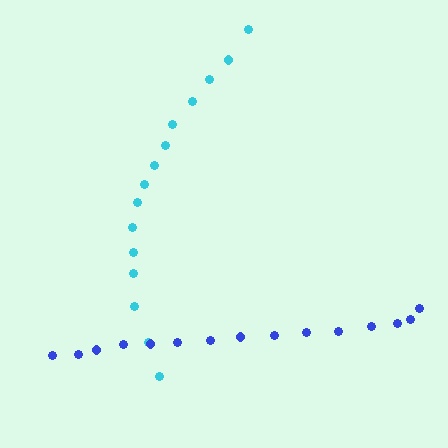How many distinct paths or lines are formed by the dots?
There are 2 distinct paths.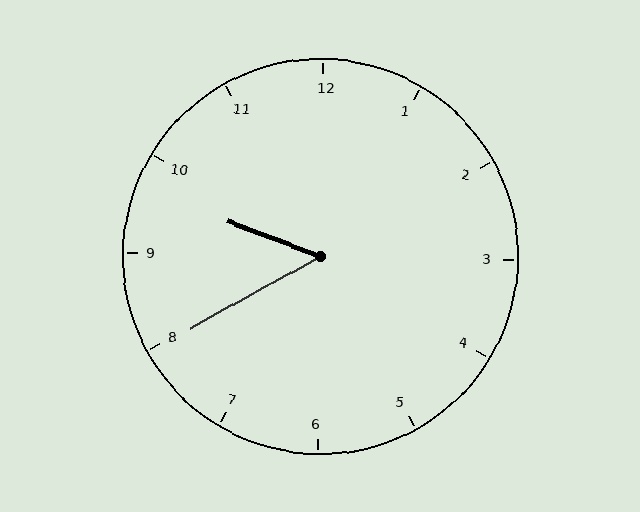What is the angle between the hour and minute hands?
Approximately 50 degrees.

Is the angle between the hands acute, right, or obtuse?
It is acute.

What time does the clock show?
9:40.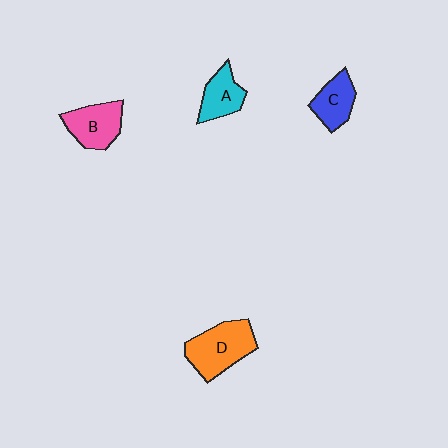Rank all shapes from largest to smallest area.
From largest to smallest: D (orange), B (pink), A (cyan), C (blue).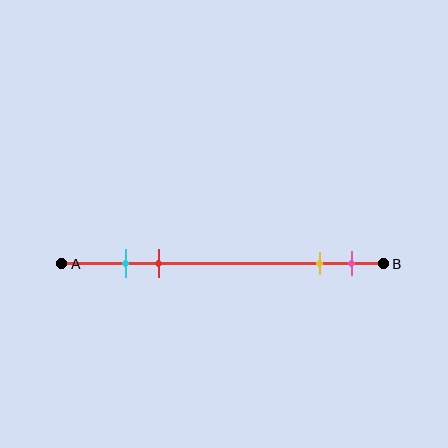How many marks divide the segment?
There are 4 marks dividing the segment.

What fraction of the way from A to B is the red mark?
The red mark is approximately 30% (0.3) of the way from A to B.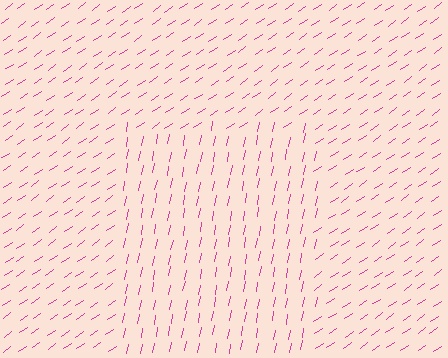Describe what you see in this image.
The image is filled with small magenta line segments. A rectangle region in the image has lines oriented differently from the surrounding lines, creating a visible texture boundary.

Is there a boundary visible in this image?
Yes, there is a texture boundary formed by a change in line orientation.